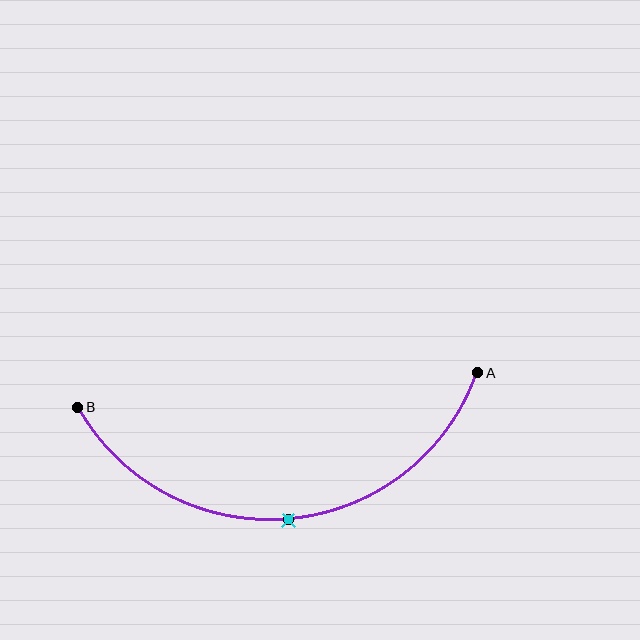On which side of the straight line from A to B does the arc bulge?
The arc bulges below the straight line connecting A and B.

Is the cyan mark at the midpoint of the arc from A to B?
Yes. The cyan mark lies on the arc at equal arc-length from both A and B — it is the arc midpoint.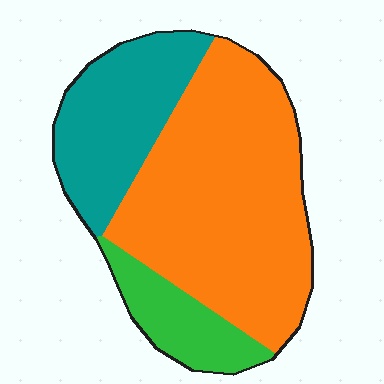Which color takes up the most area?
Orange, at roughly 60%.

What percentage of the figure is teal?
Teal covers 26% of the figure.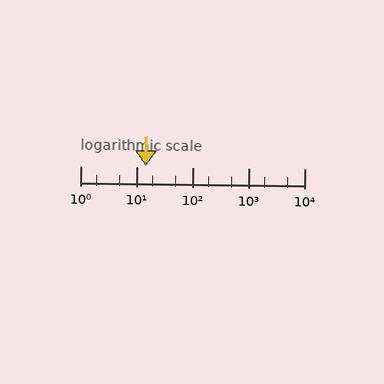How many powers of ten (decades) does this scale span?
The scale spans 4 decades, from 1 to 10000.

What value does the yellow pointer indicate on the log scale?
The pointer indicates approximately 15.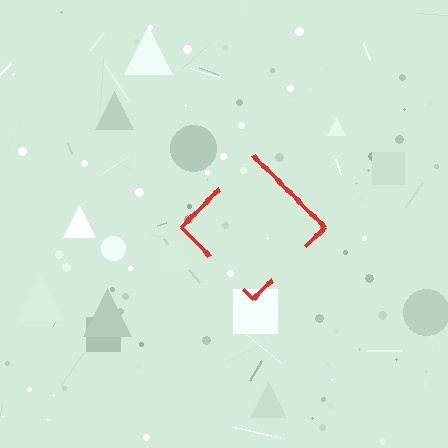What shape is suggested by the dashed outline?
The dashed outline suggests a diamond.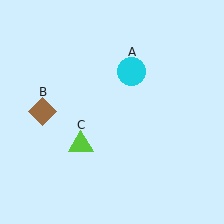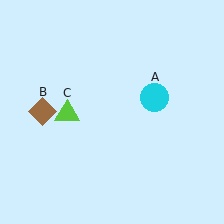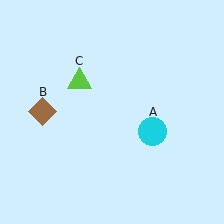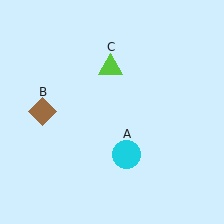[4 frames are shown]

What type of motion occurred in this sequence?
The cyan circle (object A), lime triangle (object C) rotated clockwise around the center of the scene.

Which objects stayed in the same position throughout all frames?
Brown diamond (object B) remained stationary.